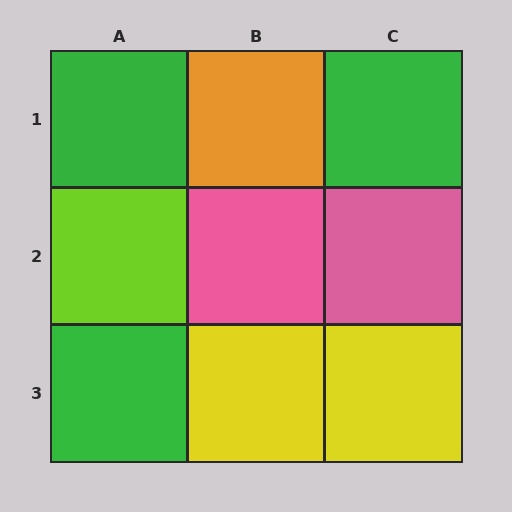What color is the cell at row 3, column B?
Yellow.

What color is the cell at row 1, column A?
Green.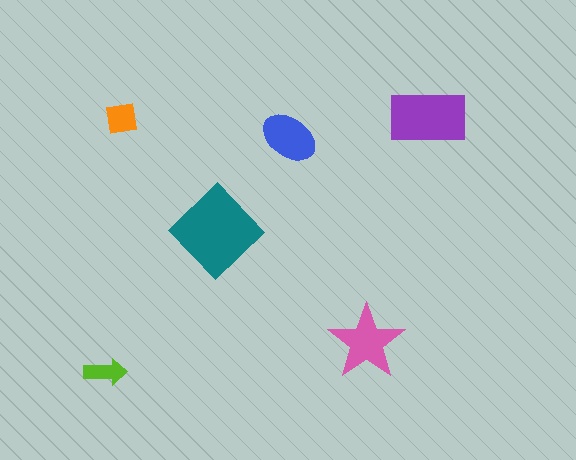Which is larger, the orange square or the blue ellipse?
The blue ellipse.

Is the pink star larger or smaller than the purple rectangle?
Smaller.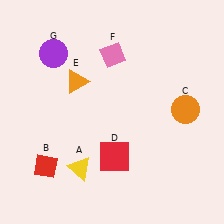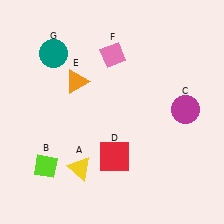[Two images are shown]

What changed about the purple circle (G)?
In Image 1, G is purple. In Image 2, it changed to teal.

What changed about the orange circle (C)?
In Image 1, C is orange. In Image 2, it changed to magenta.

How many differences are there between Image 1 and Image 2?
There are 3 differences between the two images.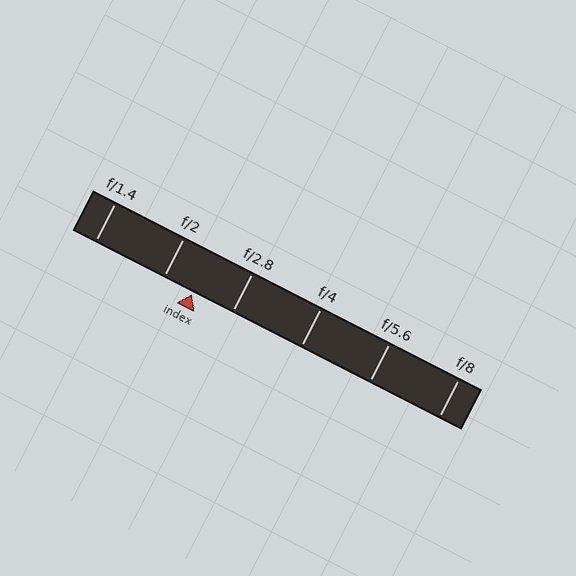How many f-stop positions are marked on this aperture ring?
There are 6 f-stop positions marked.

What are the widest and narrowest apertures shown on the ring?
The widest aperture shown is f/1.4 and the narrowest is f/8.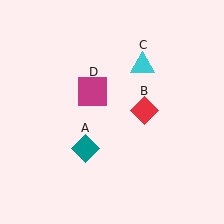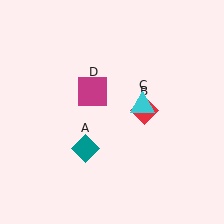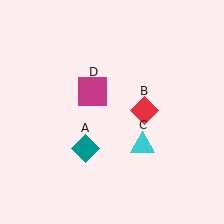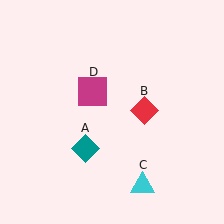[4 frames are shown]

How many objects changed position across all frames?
1 object changed position: cyan triangle (object C).